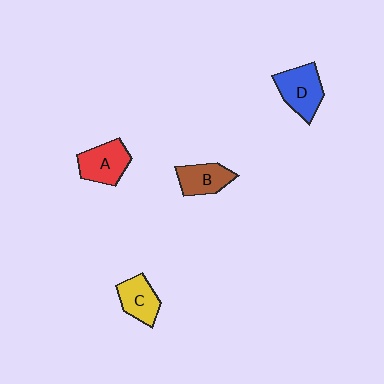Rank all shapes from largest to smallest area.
From largest to smallest: D (blue), A (red), B (brown), C (yellow).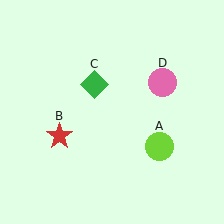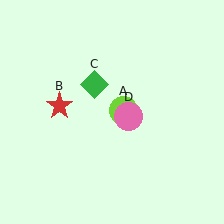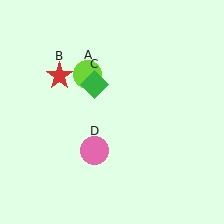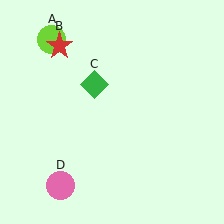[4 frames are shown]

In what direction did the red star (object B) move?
The red star (object B) moved up.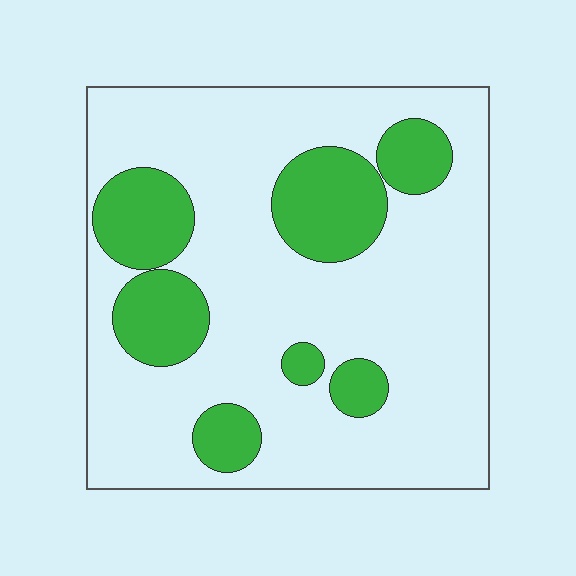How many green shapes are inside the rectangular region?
7.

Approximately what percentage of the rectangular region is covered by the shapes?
Approximately 25%.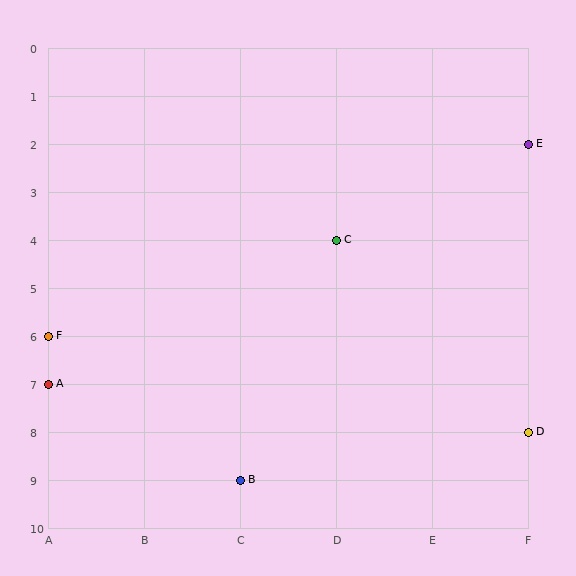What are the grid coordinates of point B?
Point B is at grid coordinates (C, 9).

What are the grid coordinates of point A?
Point A is at grid coordinates (A, 7).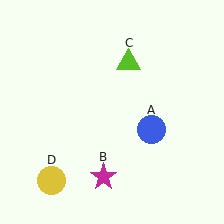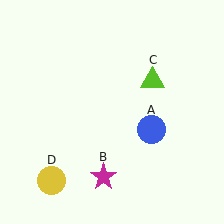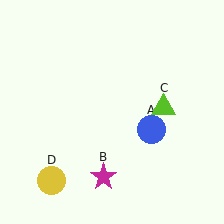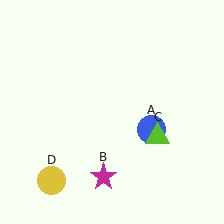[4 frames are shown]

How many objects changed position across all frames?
1 object changed position: lime triangle (object C).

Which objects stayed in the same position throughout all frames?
Blue circle (object A) and magenta star (object B) and yellow circle (object D) remained stationary.